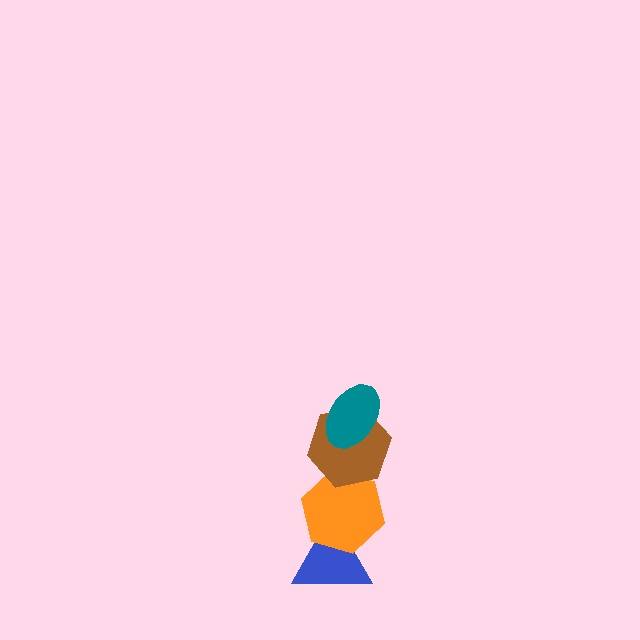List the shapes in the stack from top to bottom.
From top to bottom: the teal ellipse, the brown hexagon, the orange hexagon, the blue triangle.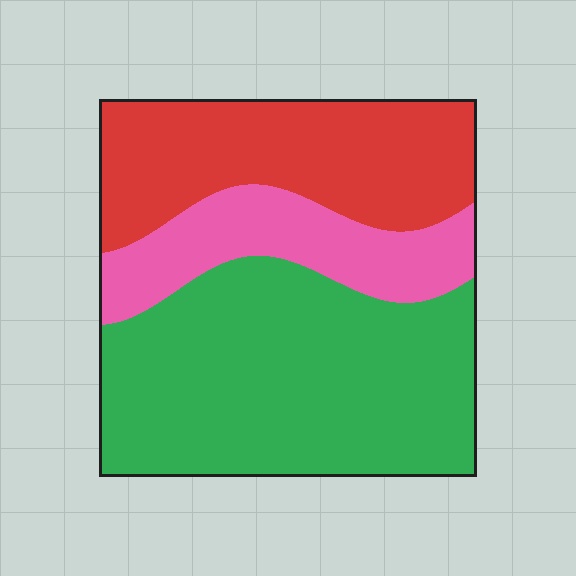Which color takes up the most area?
Green, at roughly 50%.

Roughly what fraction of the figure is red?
Red covers 30% of the figure.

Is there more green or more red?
Green.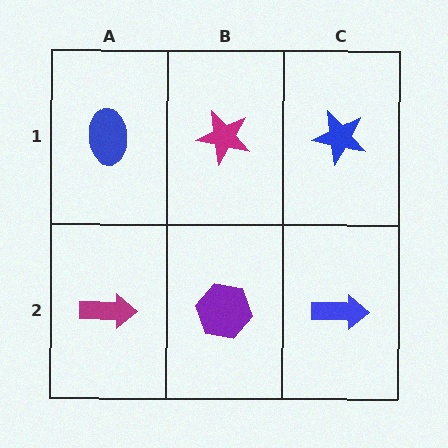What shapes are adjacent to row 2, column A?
A blue ellipse (row 1, column A), a purple hexagon (row 2, column B).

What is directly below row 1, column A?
A magenta arrow.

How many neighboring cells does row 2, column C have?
2.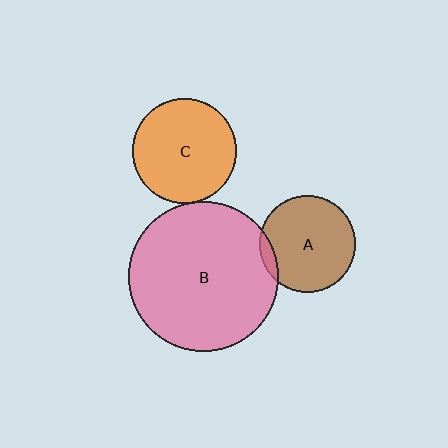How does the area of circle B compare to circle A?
Approximately 2.4 times.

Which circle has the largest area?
Circle B (pink).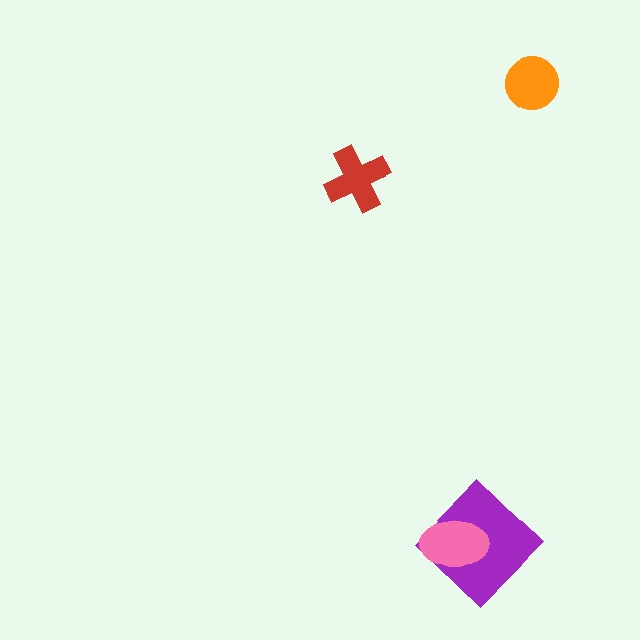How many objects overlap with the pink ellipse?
1 object overlaps with the pink ellipse.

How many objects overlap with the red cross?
0 objects overlap with the red cross.